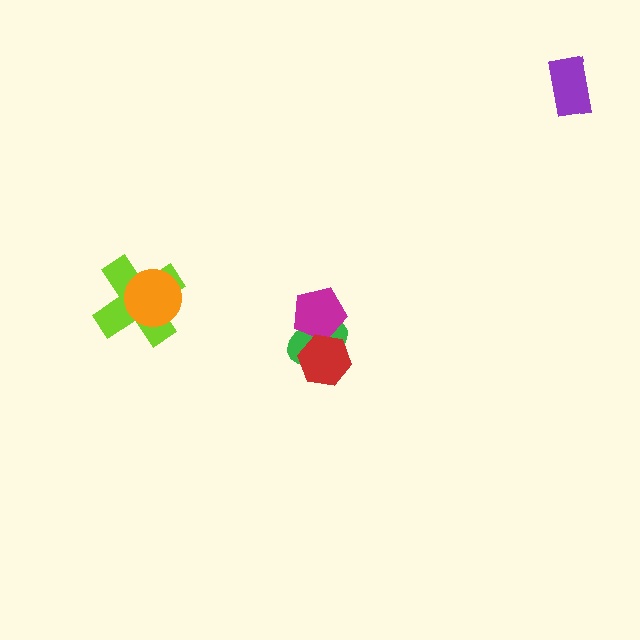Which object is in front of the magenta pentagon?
The red hexagon is in front of the magenta pentagon.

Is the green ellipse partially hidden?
Yes, it is partially covered by another shape.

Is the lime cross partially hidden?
Yes, it is partially covered by another shape.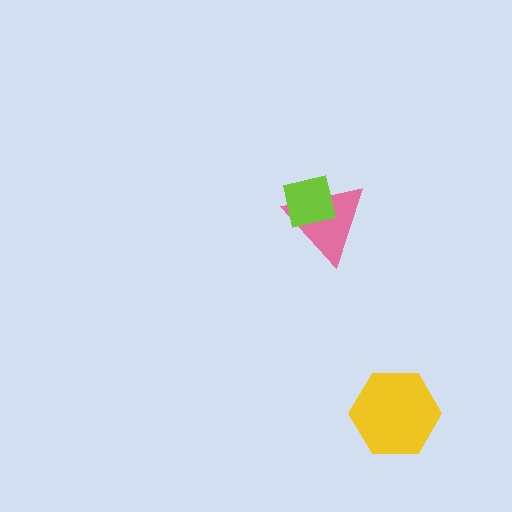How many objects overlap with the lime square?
1 object overlaps with the lime square.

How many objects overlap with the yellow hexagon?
0 objects overlap with the yellow hexagon.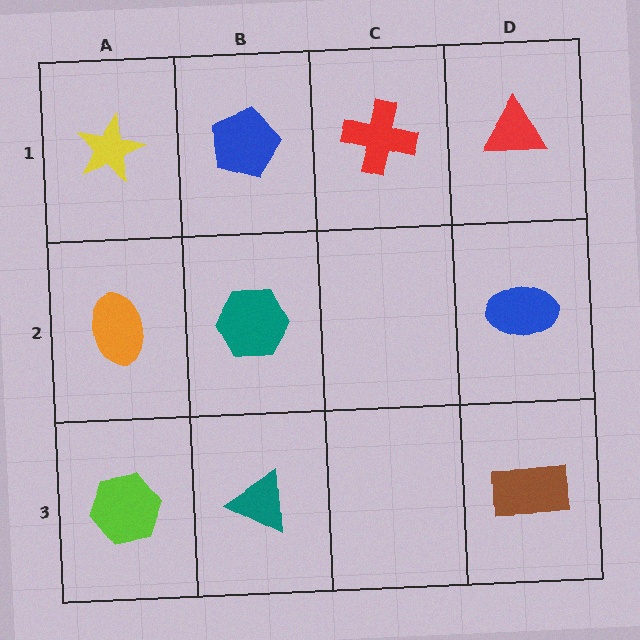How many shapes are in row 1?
4 shapes.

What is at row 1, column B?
A blue pentagon.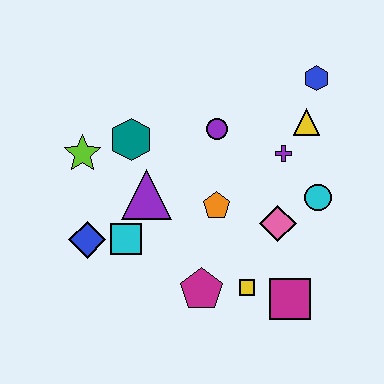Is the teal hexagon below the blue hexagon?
Yes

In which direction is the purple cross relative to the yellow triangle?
The purple cross is below the yellow triangle.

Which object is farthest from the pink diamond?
The lime star is farthest from the pink diamond.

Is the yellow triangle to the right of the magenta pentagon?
Yes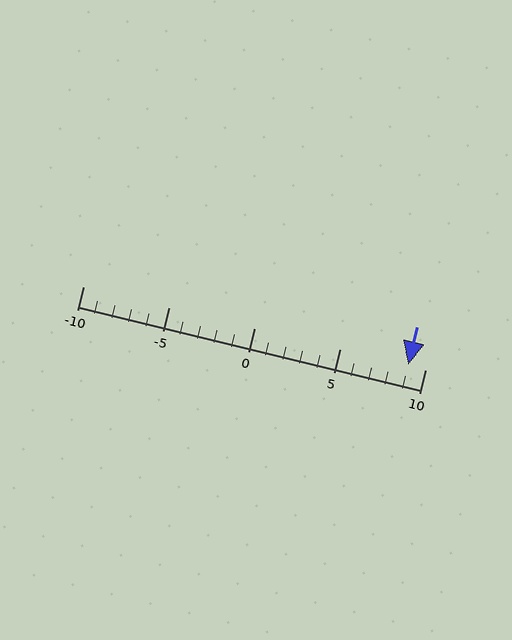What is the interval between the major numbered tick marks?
The major tick marks are spaced 5 units apart.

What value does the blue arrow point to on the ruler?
The blue arrow points to approximately 9.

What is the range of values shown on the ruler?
The ruler shows values from -10 to 10.